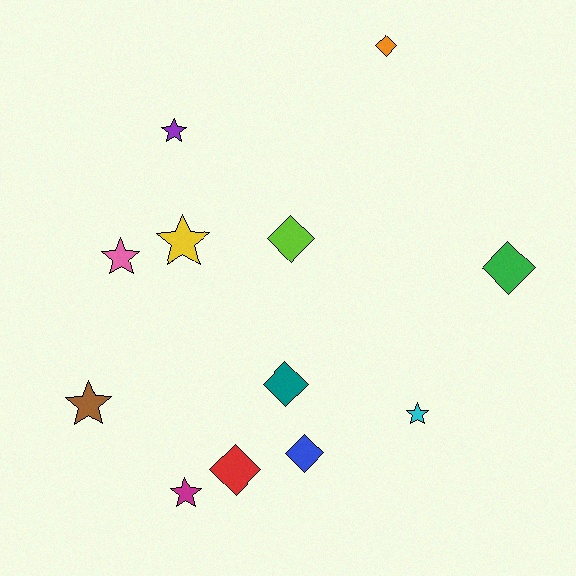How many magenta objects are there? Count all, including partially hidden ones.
There is 1 magenta object.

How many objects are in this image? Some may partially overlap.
There are 12 objects.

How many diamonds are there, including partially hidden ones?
There are 6 diamonds.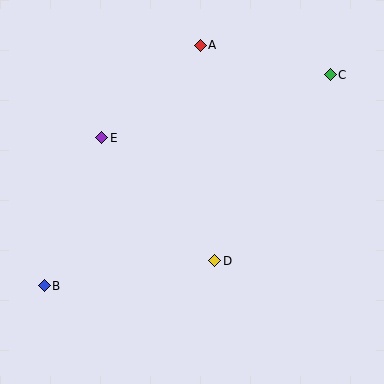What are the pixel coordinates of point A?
Point A is at (200, 45).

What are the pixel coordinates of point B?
Point B is at (44, 286).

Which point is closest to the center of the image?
Point D at (215, 261) is closest to the center.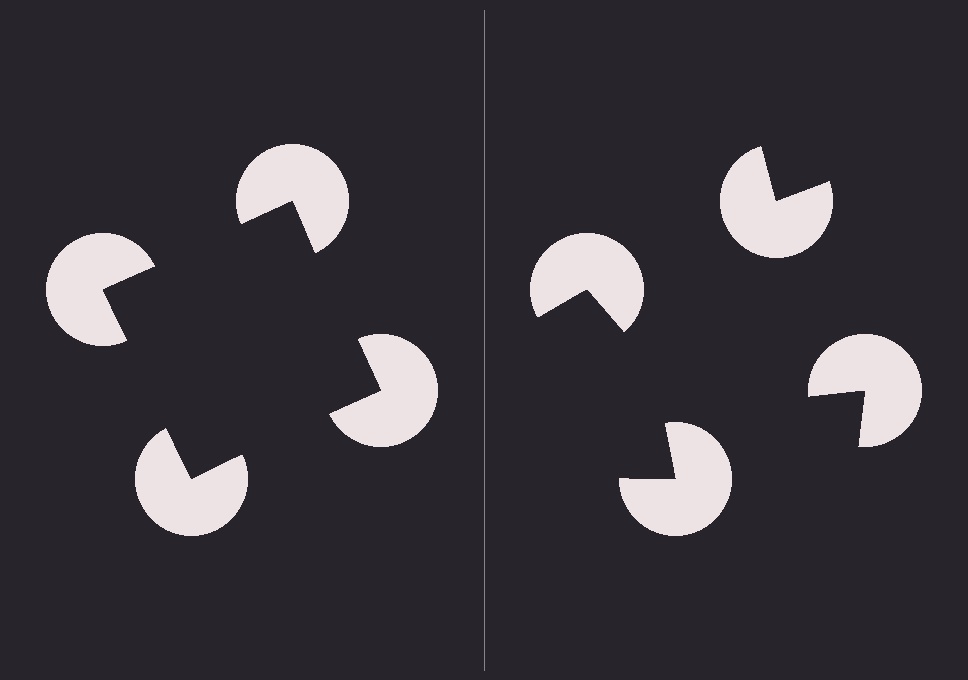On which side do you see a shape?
An illusory square appears on the left side. On the right side the wedge cuts are rotated, so no coherent shape forms.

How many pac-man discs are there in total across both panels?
8 — 4 on each side.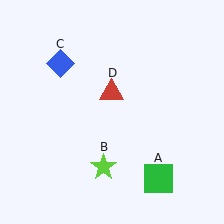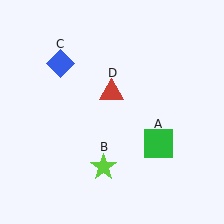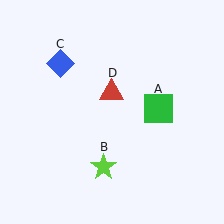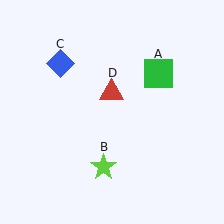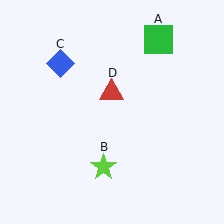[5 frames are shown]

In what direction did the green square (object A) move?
The green square (object A) moved up.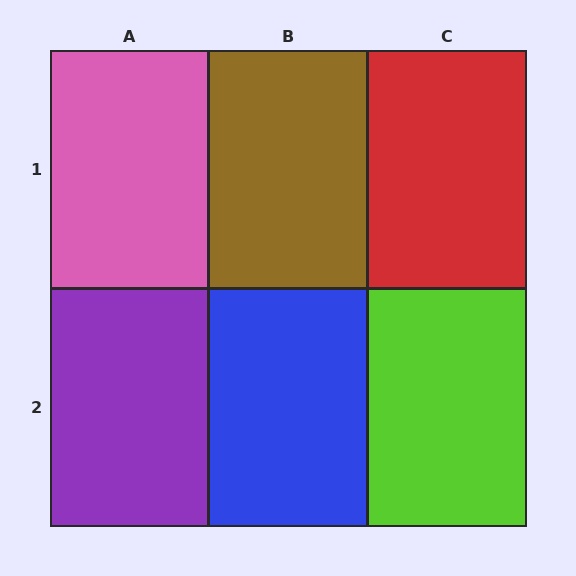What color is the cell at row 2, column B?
Blue.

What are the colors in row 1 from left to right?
Pink, brown, red.